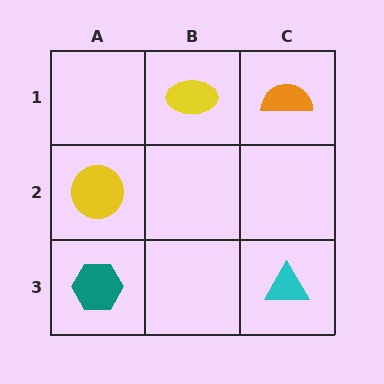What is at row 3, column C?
A cyan triangle.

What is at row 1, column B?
A yellow ellipse.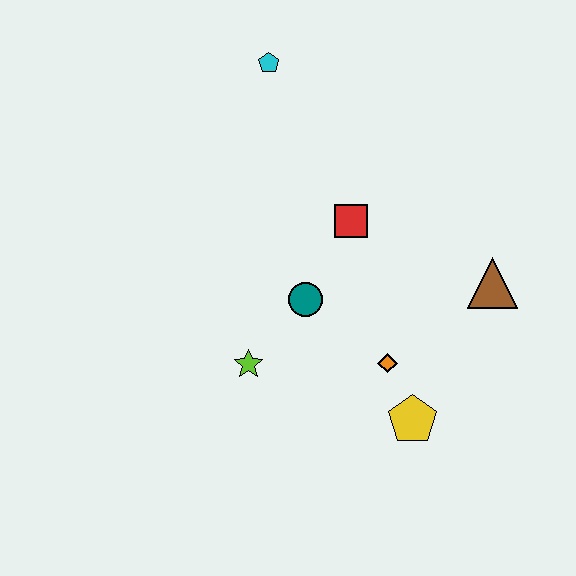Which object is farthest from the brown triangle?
The cyan pentagon is farthest from the brown triangle.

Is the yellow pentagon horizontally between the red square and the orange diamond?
No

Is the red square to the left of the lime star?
No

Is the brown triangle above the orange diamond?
Yes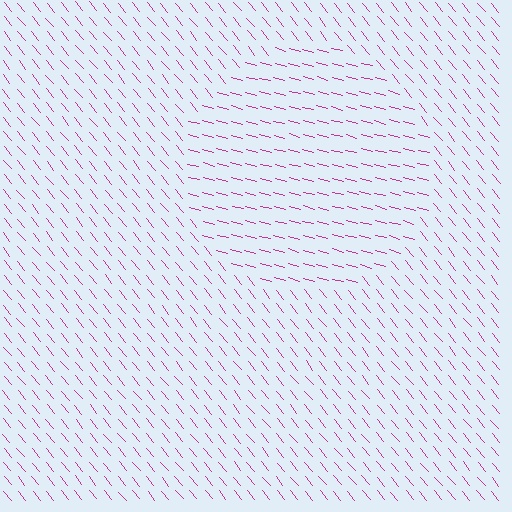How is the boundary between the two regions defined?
The boundary is defined purely by a change in line orientation (approximately 36 degrees difference). All lines are the same color and thickness.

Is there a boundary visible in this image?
Yes, there is a texture boundary formed by a change in line orientation.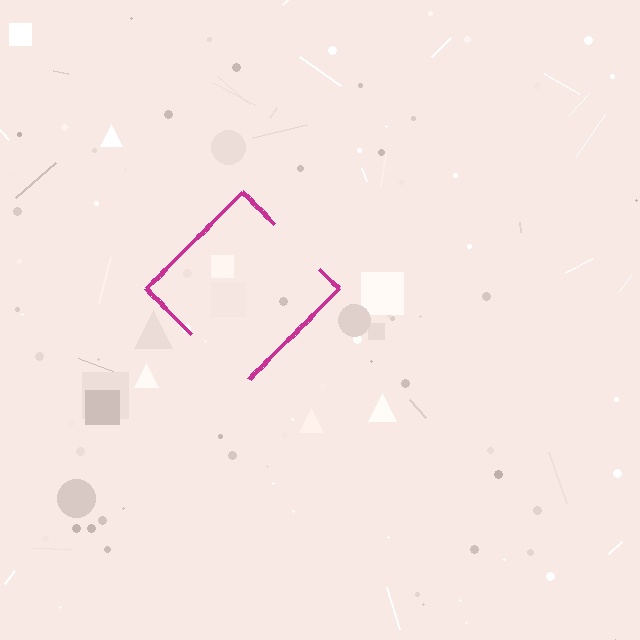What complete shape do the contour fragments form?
The contour fragments form a diamond.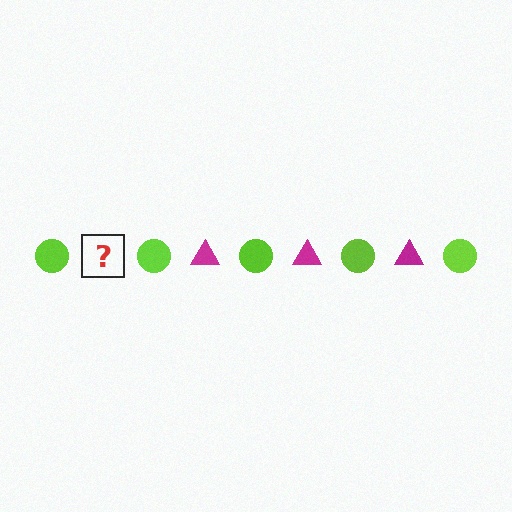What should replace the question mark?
The question mark should be replaced with a magenta triangle.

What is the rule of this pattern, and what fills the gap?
The rule is that the pattern alternates between lime circle and magenta triangle. The gap should be filled with a magenta triangle.